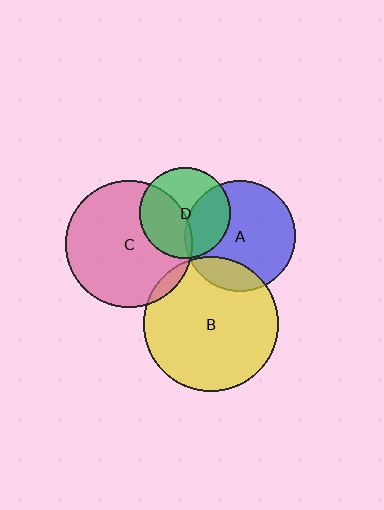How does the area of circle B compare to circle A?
Approximately 1.5 times.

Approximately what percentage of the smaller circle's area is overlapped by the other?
Approximately 5%.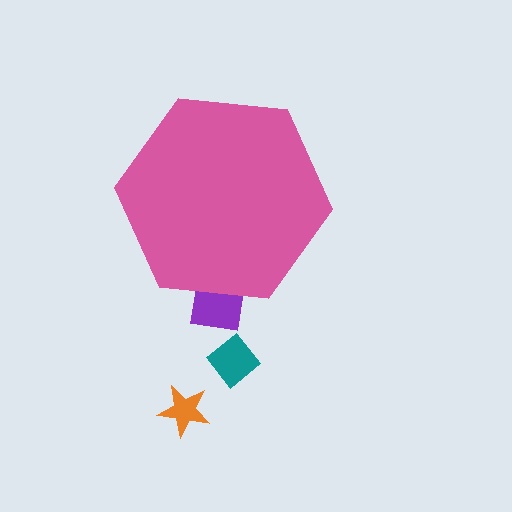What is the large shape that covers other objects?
A pink hexagon.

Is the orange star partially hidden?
No, the orange star is fully visible.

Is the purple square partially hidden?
Yes, the purple square is partially hidden behind the pink hexagon.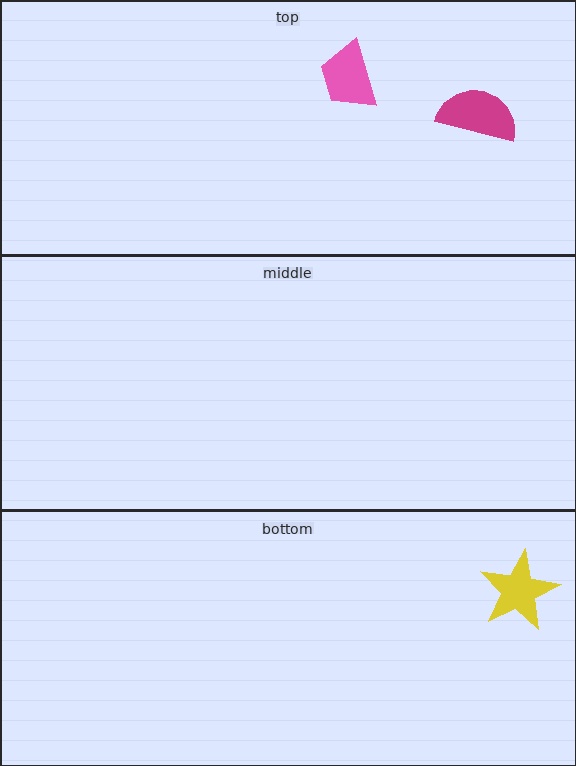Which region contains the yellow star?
The bottom region.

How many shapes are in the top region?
2.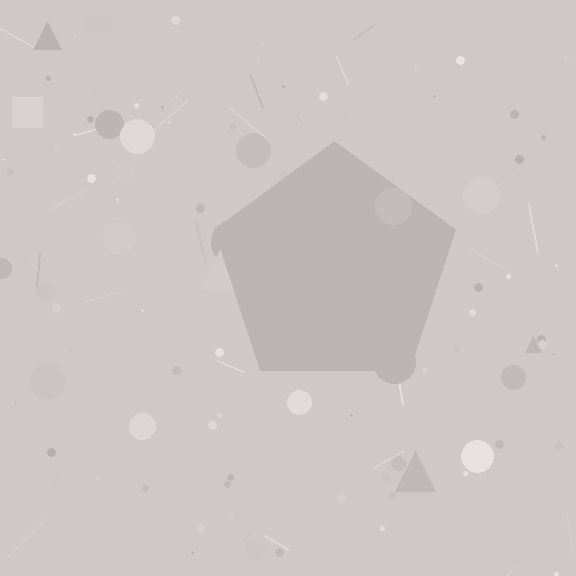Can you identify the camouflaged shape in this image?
The camouflaged shape is a pentagon.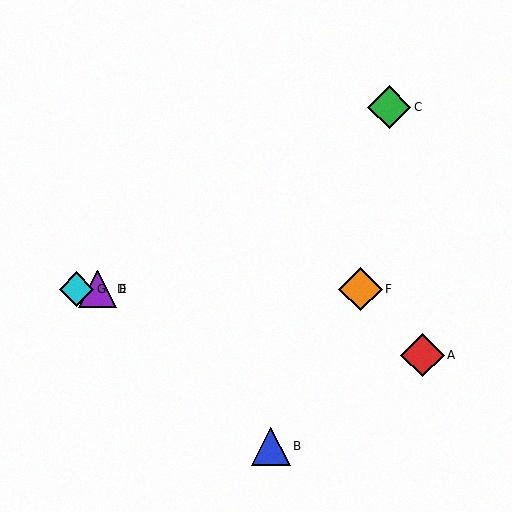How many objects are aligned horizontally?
4 objects (D, E, F, G) are aligned horizontally.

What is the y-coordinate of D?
Object D is at y≈289.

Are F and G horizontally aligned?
Yes, both are at y≈289.